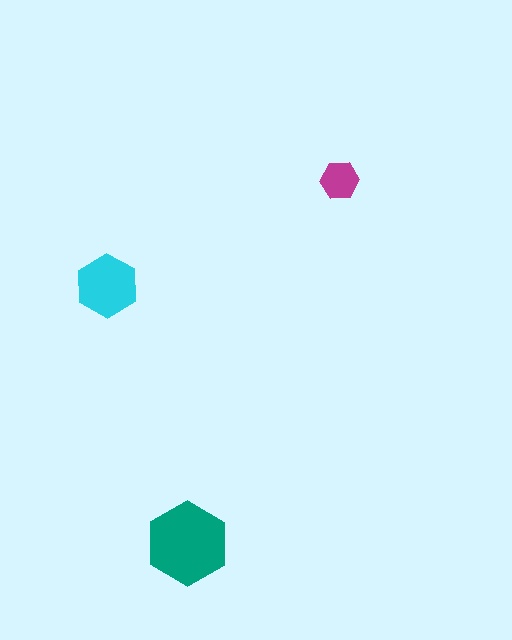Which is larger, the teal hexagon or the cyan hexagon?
The teal one.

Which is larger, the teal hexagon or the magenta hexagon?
The teal one.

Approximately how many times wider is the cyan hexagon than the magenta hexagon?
About 1.5 times wider.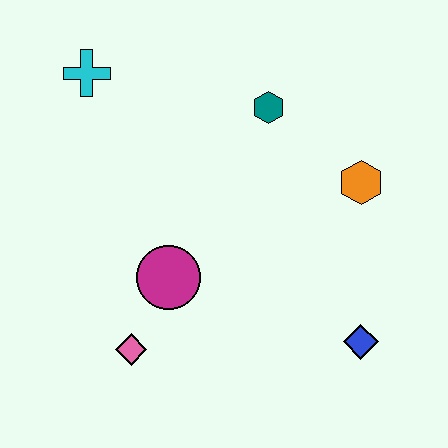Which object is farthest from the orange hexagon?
The cyan cross is farthest from the orange hexagon.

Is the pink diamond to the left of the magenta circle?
Yes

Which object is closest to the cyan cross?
The teal hexagon is closest to the cyan cross.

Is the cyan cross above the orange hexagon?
Yes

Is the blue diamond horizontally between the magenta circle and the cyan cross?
No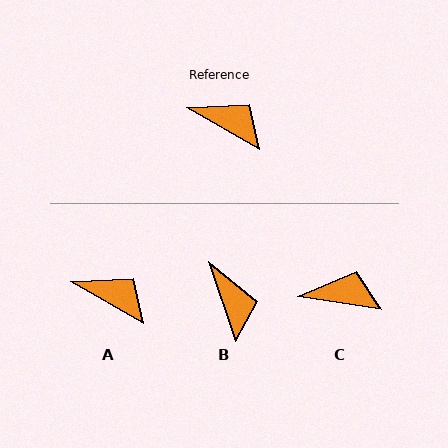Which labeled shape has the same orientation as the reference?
A.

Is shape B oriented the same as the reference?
No, it is off by about 42 degrees.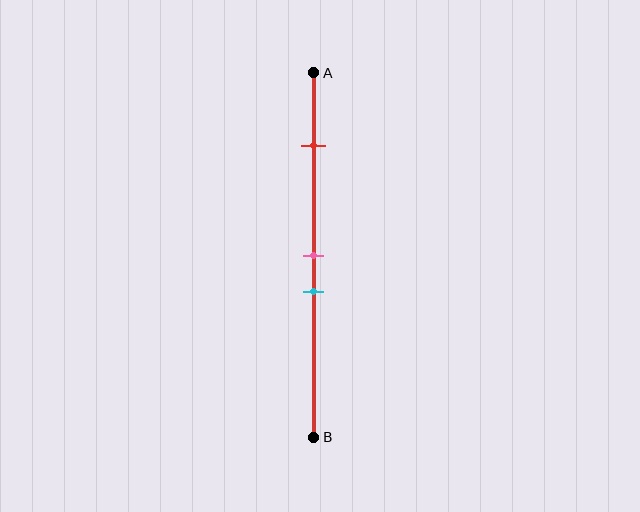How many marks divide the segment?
There are 3 marks dividing the segment.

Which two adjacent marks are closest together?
The pink and cyan marks are the closest adjacent pair.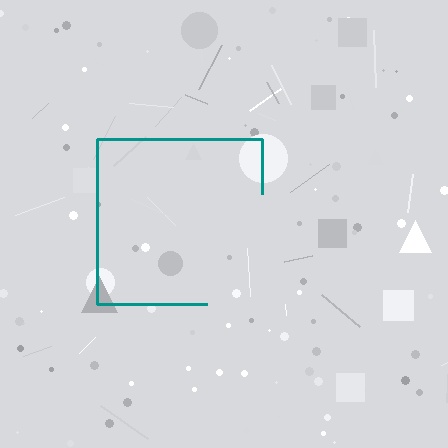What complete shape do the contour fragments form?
The contour fragments form a square.